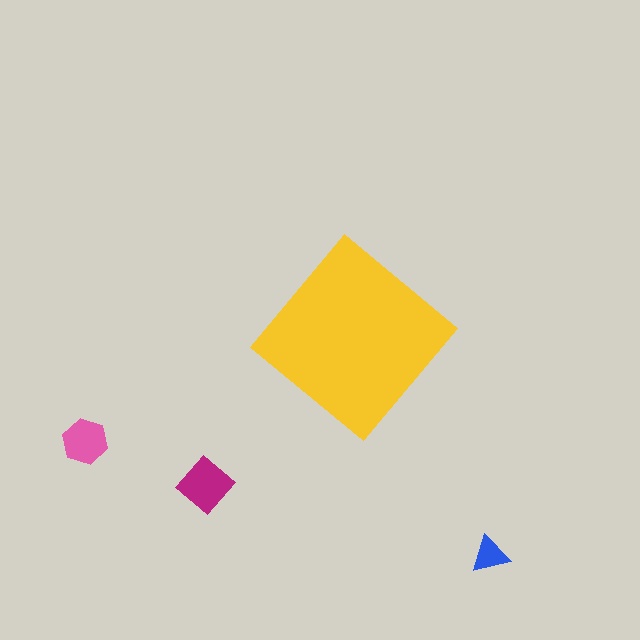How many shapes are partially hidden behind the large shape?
0 shapes are partially hidden.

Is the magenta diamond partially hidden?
No, the magenta diamond is fully visible.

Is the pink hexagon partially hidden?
No, the pink hexagon is fully visible.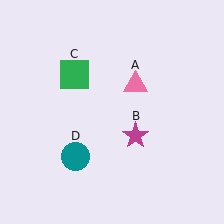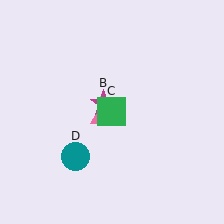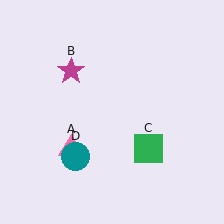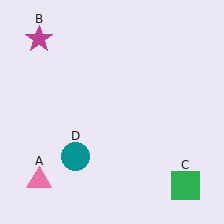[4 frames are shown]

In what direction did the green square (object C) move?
The green square (object C) moved down and to the right.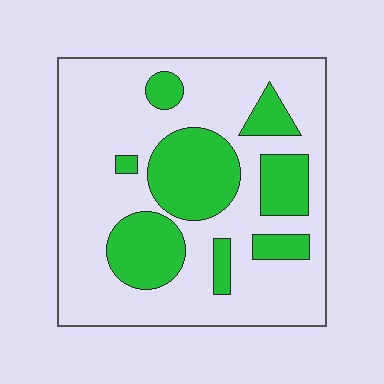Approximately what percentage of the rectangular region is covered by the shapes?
Approximately 30%.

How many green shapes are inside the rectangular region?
8.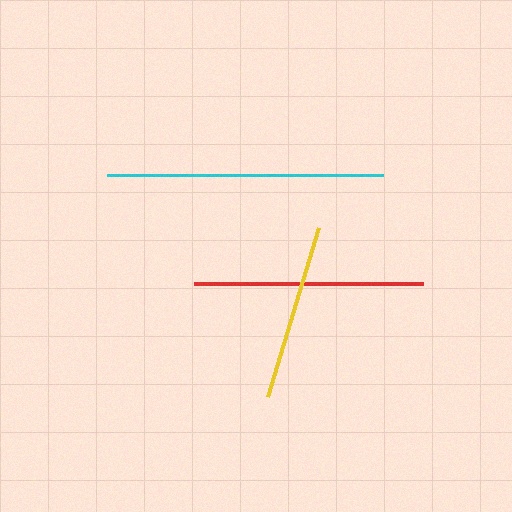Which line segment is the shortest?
The yellow line is the shortest at approximately 176 pixels.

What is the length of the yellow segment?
The yellow segment is approximately 176 pixels long.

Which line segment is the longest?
The cyan line is the longest at approximately 276 pixels.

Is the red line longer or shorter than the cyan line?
The cyan line is longer than the red line.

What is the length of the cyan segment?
The cyan segment is approximately 276 pixels long.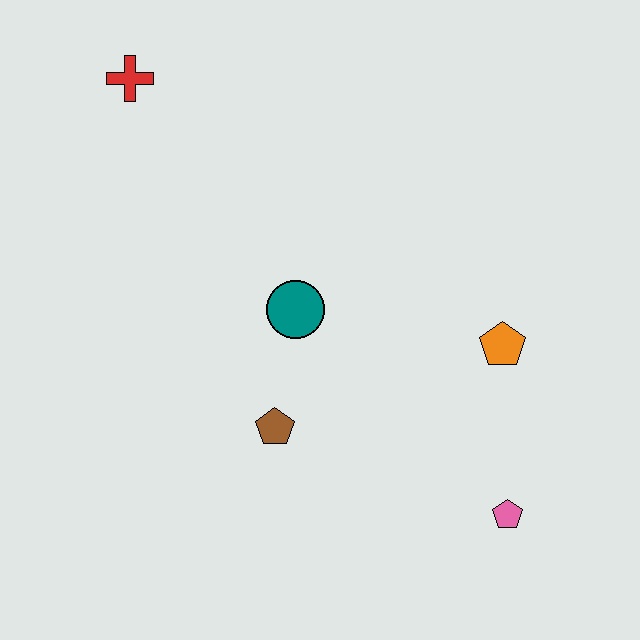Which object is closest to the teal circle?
The brown pentagon is closest to the teal circle.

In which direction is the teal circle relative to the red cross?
The teal circle is below the red cross.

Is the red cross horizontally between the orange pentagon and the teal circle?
No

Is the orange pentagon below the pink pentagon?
No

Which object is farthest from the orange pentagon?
The red cross is farthest from the orange pentagon.